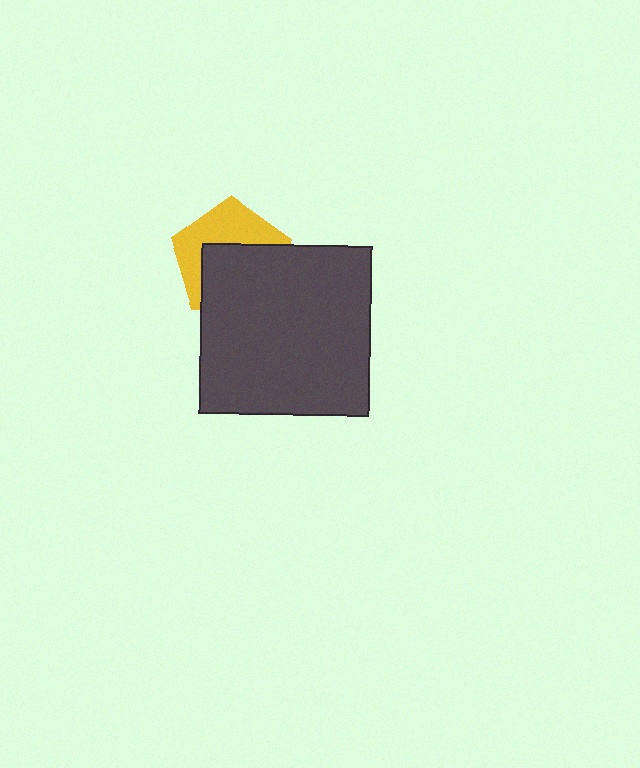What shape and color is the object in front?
The object in front is a dark gray square.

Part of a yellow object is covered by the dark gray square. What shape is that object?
It is a pentagon.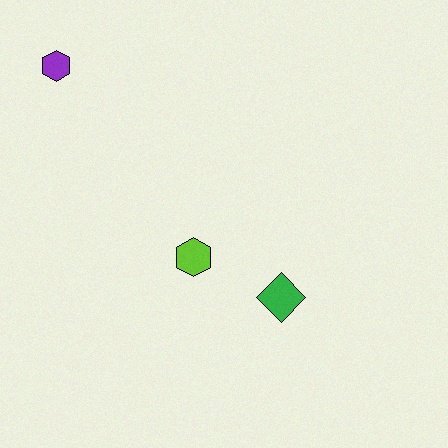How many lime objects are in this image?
There is 1 lime object.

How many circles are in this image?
There are no circles.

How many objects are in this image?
There are 3 objects.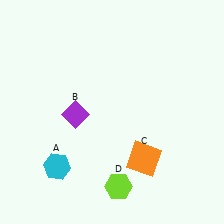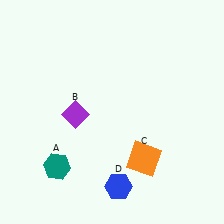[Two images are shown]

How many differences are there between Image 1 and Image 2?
There are 2 differences between the two images.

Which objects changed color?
A changed from cyan to teal. D changed from lime to blue.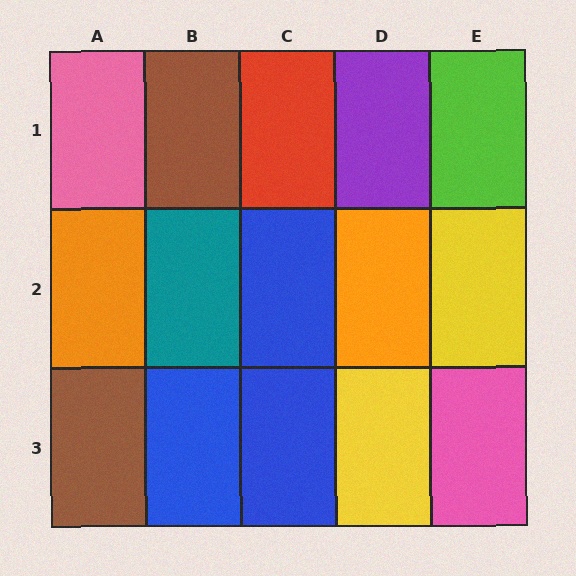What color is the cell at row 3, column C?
Blue.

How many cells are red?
1 cell is red.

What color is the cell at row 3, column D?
Yellow.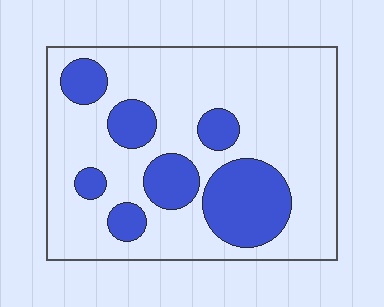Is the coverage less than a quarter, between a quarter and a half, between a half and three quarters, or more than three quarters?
Between a quarter and a half.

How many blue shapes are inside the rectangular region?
7.